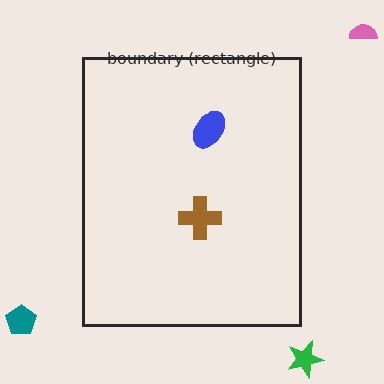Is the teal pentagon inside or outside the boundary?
Outside.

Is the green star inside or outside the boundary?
Outside.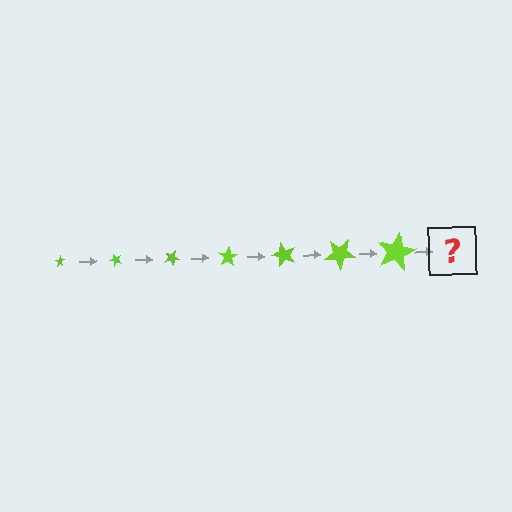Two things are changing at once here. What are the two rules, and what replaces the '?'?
The two rules are that the star grows larger each step and it rotates 50 degrees each step. The '?' should be a star, larger than the previous one and rotated 350 degrees from the start.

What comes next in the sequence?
The next element should be a star, larger than the previous one and rotated 350 degrees from the start.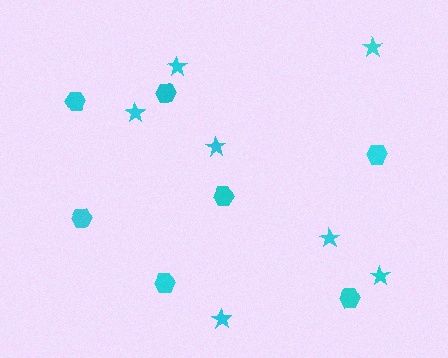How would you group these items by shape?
There are 2 groups: one group of hexagons (7) and one group of stars (7).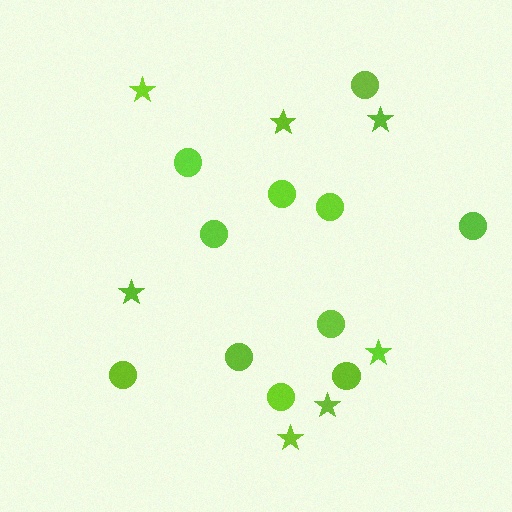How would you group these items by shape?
There are 2 groups: one group of circles (11) and one group of stars (7).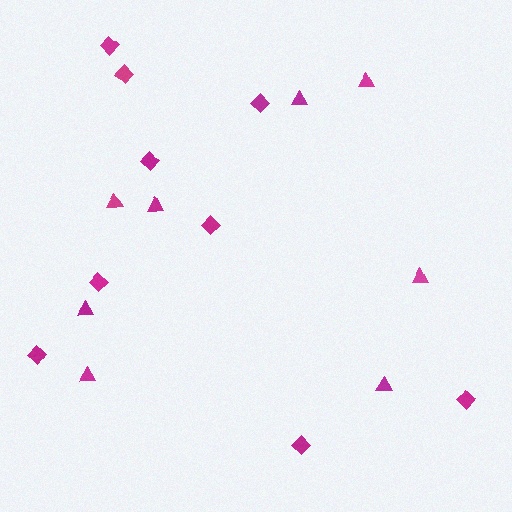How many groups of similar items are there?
There are 2 groups: one group of triangles (8) and one group of diamonds (9).